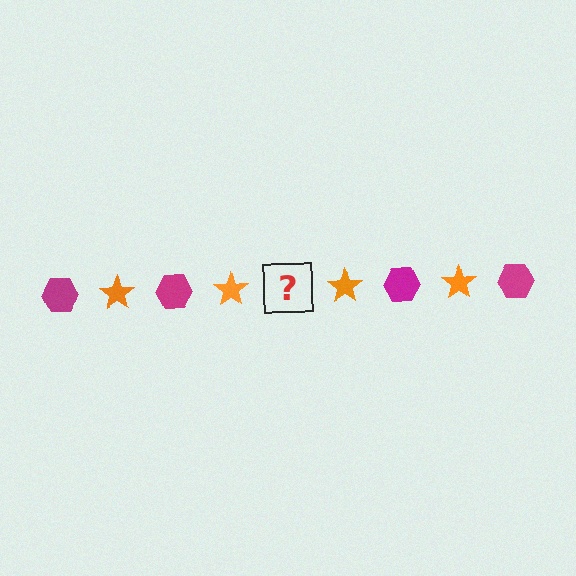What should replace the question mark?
The question mark should be replaced with a magenta hexagon.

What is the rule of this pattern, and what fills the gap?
The rule is that the pattern alternates between magenta hexagon and orange star. The gap should be filled with a magenta hexagon.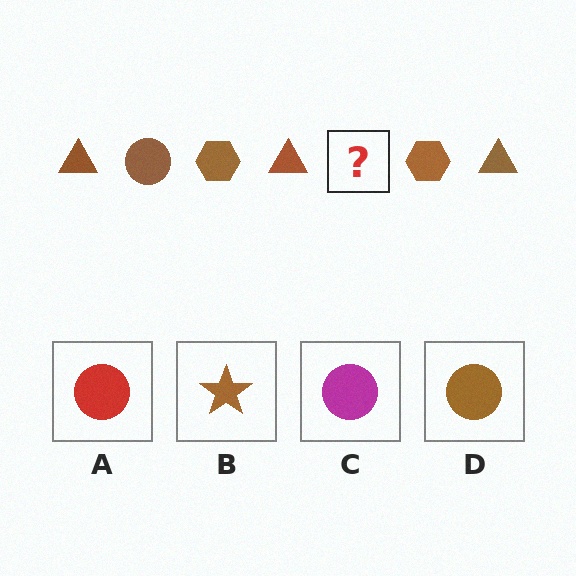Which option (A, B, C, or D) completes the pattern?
D.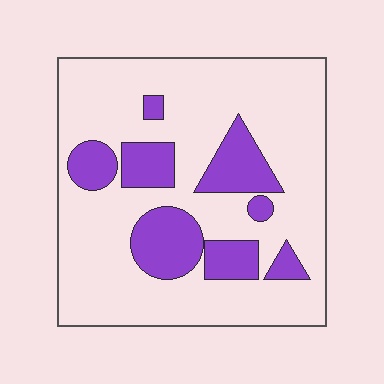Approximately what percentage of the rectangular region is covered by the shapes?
Approximately 25%.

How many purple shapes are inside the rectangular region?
8.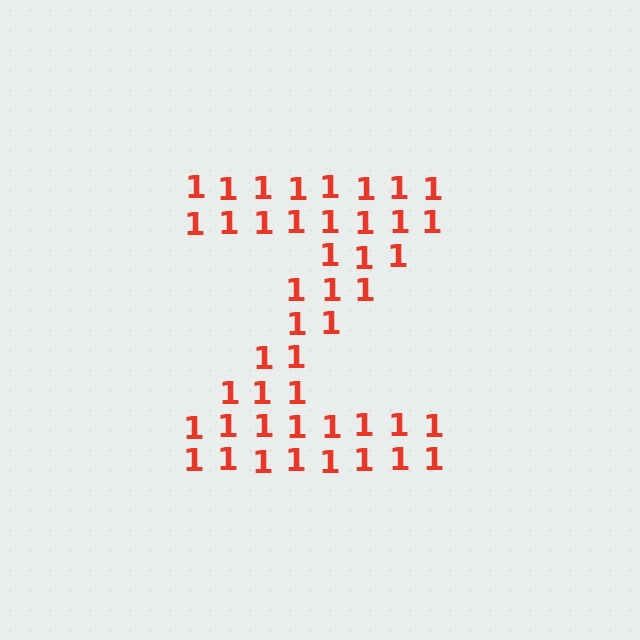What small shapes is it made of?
It is made of small digit 1's.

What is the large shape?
The large shape is the letter Z.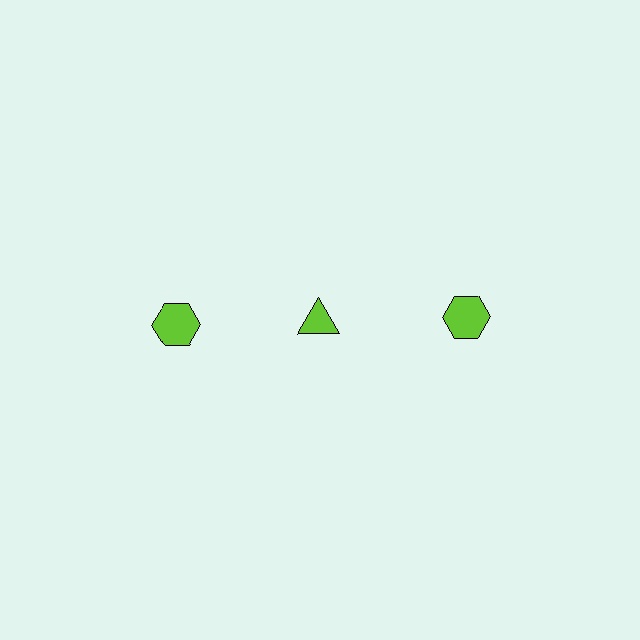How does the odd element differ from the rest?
It has a different shape: triangle instead of hexagon.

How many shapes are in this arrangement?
There are 3 shapes arranged in a grid pattern.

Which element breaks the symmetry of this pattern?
The lime triangle in the top row, second from left column breaks the symmetry. All other shapes are lime hexagons.